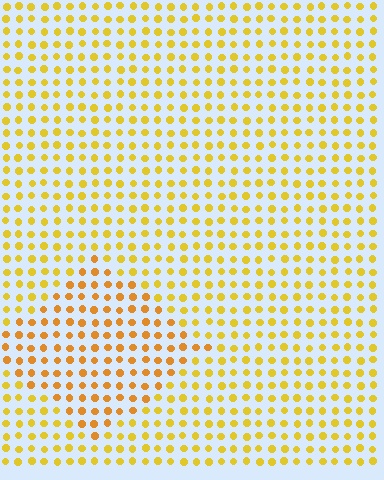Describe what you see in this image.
The image is filled with small yellow elements in a uniform arrangement. A diamond-shaped region is visible where the elements are tinted to a slightly different hue, forming a subtle color boundary.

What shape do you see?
I see a diamond.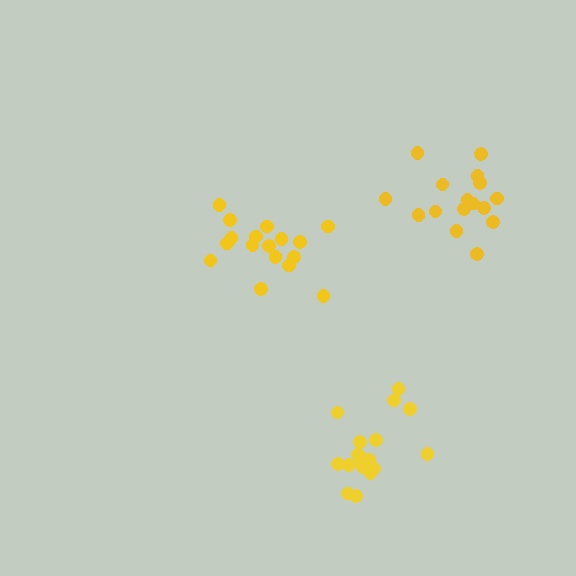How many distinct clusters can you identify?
There are 3 distinct clusters.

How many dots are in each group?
Group 1: 16 dots, Group 2: 18 dots, Group 3: 17 dots (51 total).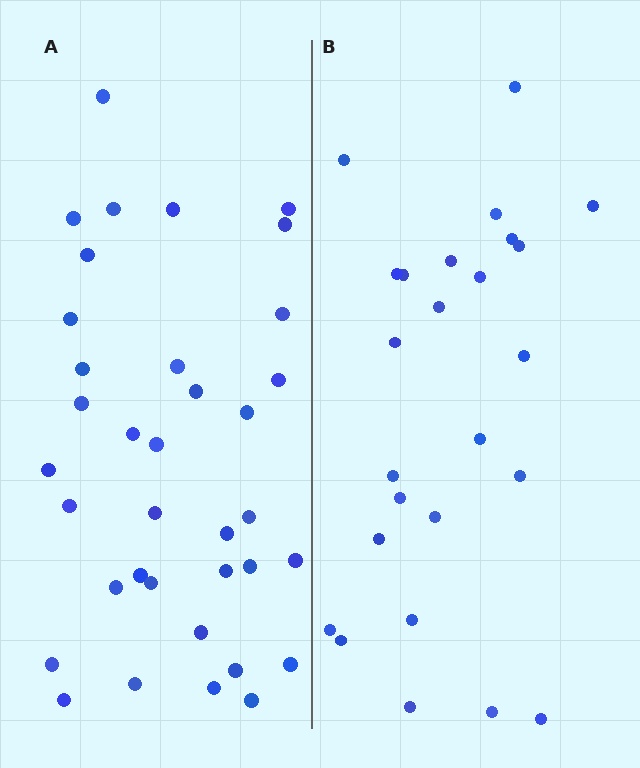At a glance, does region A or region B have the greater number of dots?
Region A (the left region) has more dots.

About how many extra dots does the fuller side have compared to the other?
Region A has roughly 12 or so more dots than region B.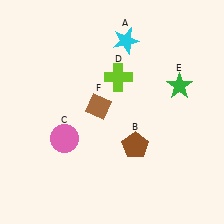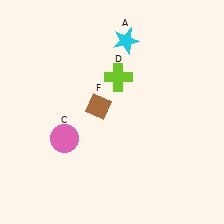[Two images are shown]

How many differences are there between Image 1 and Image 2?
There are 2 differences between the two images.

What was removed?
The green star (E), the brown pentagon (B) were removed in Image 2.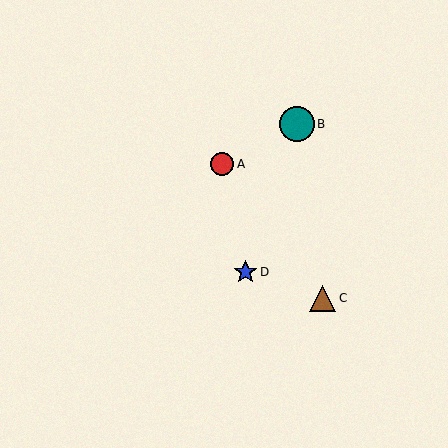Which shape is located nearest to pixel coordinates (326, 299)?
The brown triangle (labeled C) at (323, 298) is nearest to that location.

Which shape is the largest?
The teal circle (labeled B) is the largest.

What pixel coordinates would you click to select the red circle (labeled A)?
Click at (222, 164) to select the red circle A.